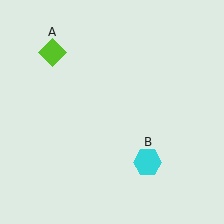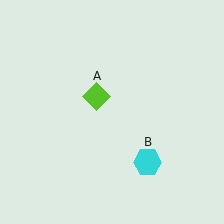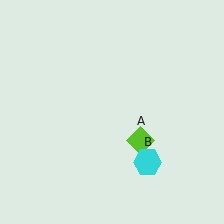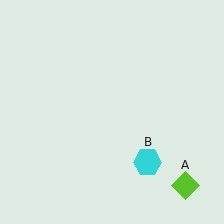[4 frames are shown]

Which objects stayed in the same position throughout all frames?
Cyan hexagon (object B) remained stationary.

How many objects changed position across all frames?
1 object changed position: lime diamond (object A).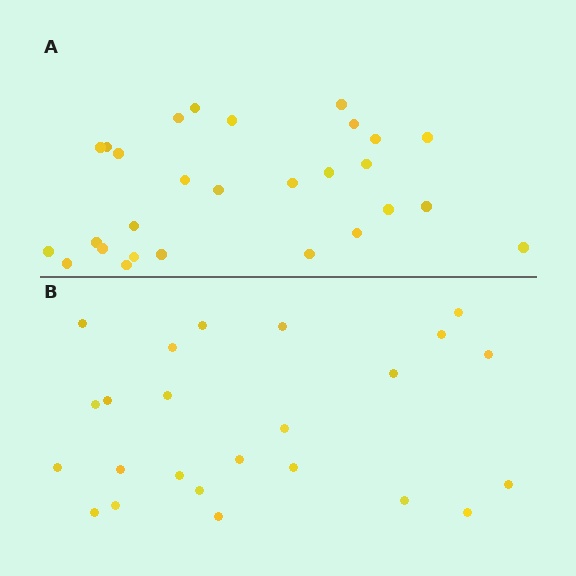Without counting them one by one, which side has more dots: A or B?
Region A (the top region) has more dots.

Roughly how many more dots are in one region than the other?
Region A has about 4 more dots than region B.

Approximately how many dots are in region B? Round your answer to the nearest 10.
About 20 dots. (The exact count is 24, which rounds to 20.)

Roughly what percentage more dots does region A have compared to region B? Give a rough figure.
About 15% more.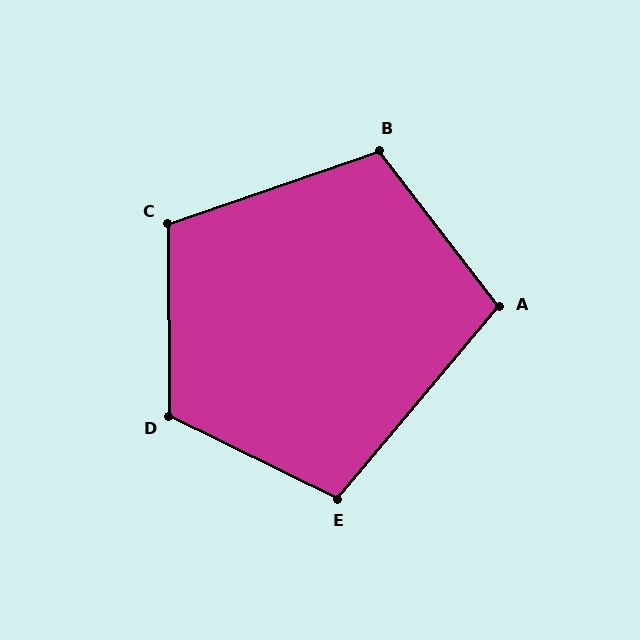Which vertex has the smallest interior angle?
A, at approximately 102 degrees.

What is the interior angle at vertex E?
Approximately 104 degrees (obtuse).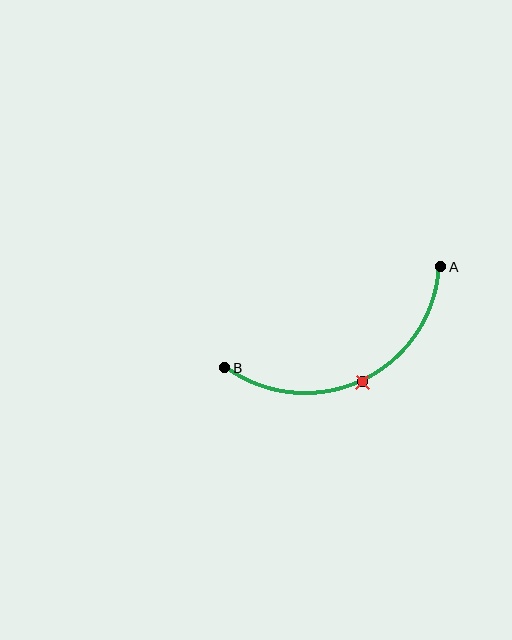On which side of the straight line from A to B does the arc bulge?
The arc bulges below the straight line connecting A and B.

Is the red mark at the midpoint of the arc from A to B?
Yes. The red mark lies on the arc at equal arc-length from both A and B — it is the arc midpoint.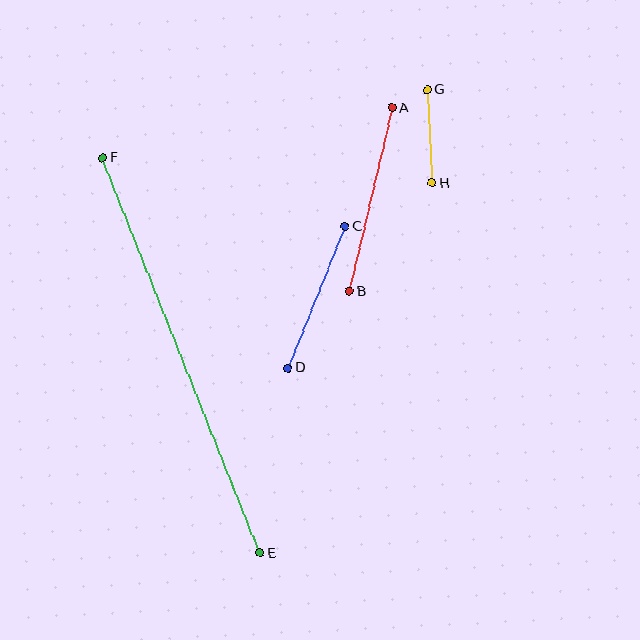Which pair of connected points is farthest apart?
Points E and F are farthest apart.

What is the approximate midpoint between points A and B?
The midpoint is at approximately (371, 200) pixels.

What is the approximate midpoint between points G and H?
The midpoint is at approximately (429, 136) pixels.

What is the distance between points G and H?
The distance is approximately 94 pixels.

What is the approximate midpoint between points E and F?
The midpoint is at approximately (181, 355) pixels.